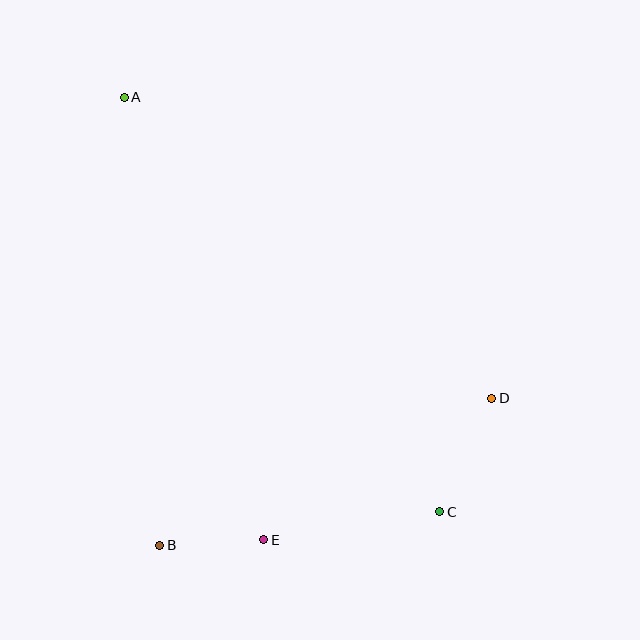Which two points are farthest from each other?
Points A and C are farthest from each other.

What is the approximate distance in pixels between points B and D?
The distance between B and D is approximately 363 pixels.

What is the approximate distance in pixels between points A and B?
The distance between A and B is approximately 449 pixels.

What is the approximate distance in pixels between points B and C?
The distance between B and C is approximately 282 pixels.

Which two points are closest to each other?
Points B and E are closest to each other.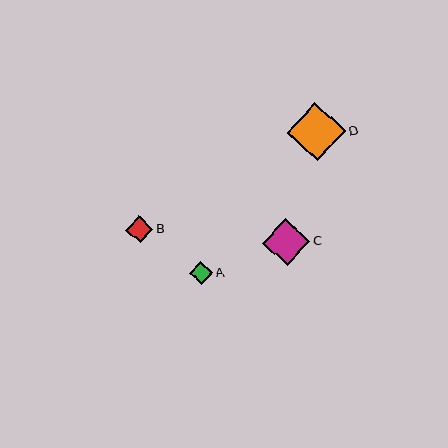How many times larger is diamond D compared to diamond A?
Diamond D is approximately 2.6 times the size of diamond A.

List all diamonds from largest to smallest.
From largest to smallest: D, C, B, A.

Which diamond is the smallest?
Diamond A is the smallest with a size of approximately 22 pixels.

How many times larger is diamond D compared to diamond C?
Diamond D is approximately 1.2 times the size of diamond C.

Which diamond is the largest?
Diamond D is the largest with a size of approximately 59 pixels.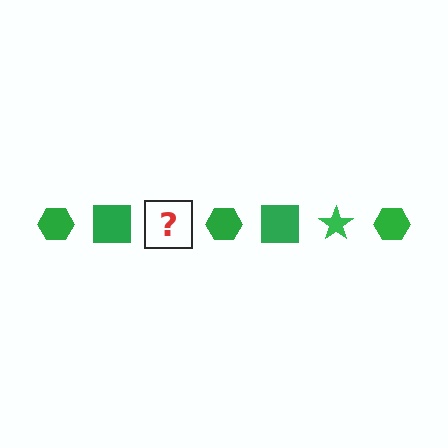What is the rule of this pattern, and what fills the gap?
The rule is that the pattern cycles through hexagon, square, star shapes in green. The gap should be filled with a green star.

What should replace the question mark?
The question mark should be replaced with a green star.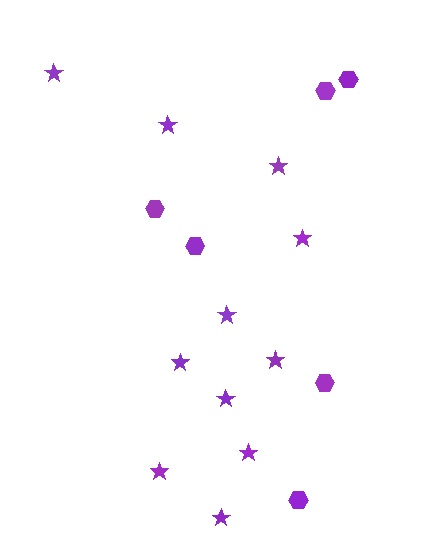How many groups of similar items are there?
There are 2 groups: one group of hexagons (6) and one group of stars (11).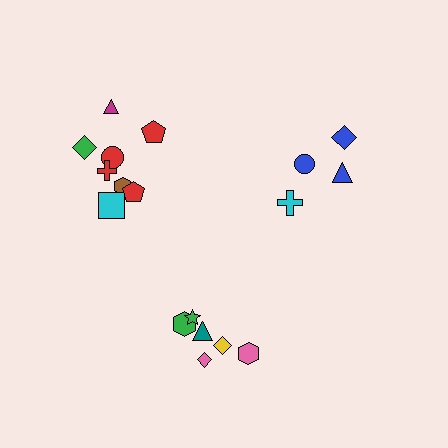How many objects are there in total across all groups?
There are 18 objects.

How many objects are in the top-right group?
There are 4 objects.